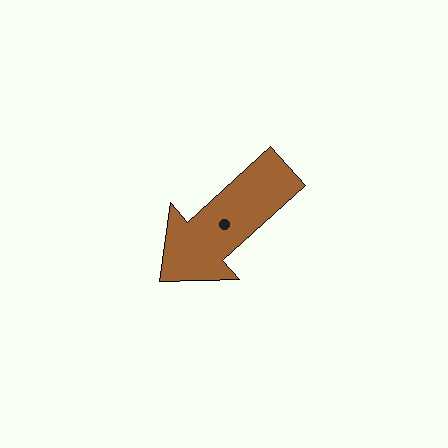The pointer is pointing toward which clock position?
Roughly 8 o'clock.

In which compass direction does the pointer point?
Southwest.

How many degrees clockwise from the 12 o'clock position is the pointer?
Approximately 228 degrees.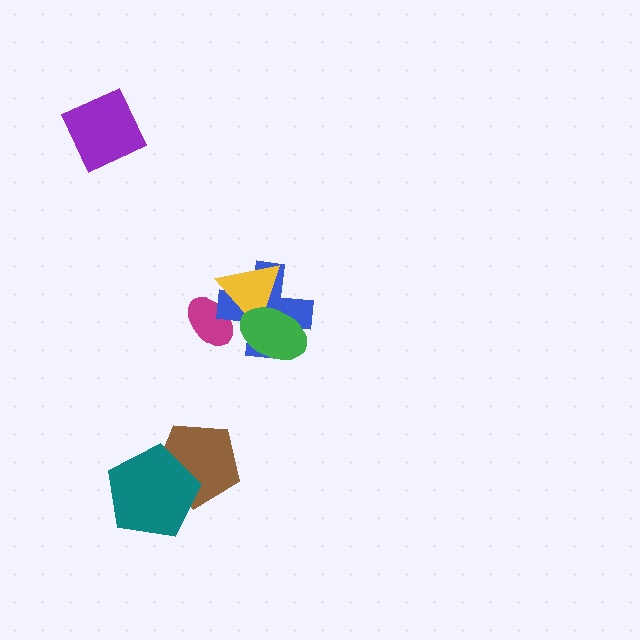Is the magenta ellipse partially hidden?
Yes, it is partially covered by another shape.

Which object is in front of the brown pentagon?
The teal pentagon is in front of the brown pentagon.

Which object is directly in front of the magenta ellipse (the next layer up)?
The blue cross is directly in front of the magenta ellipse.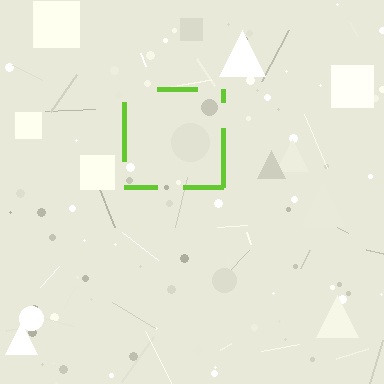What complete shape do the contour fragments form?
The contour fragments form a square.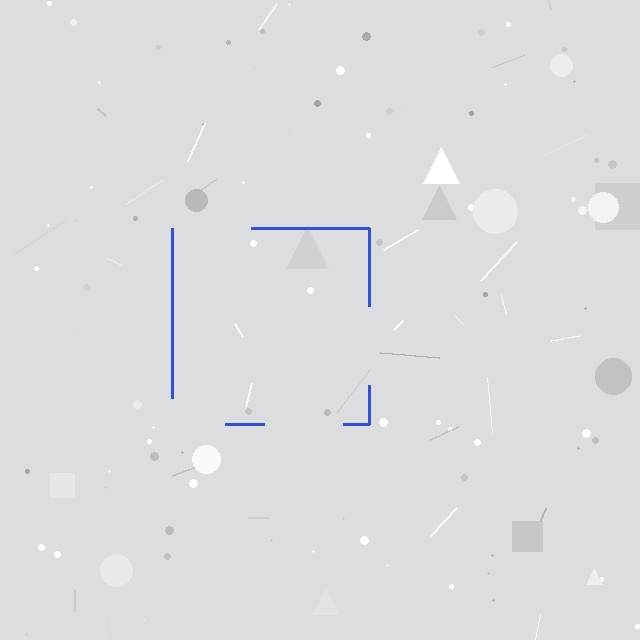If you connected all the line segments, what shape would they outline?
They would outline a square.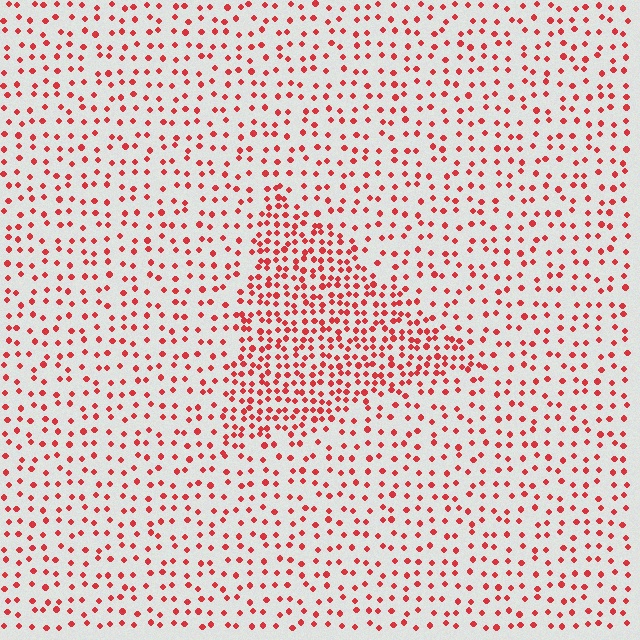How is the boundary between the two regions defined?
The boundary is defined by a change in element density (approximately 2.1x ratio). All elements are the same color, size, and shape.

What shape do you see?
I see a triangle.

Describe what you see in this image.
The image contains small red elements arranged at two different densities. A triangle-shaped region is visible where the elements are more densely packed than the surrounding area.